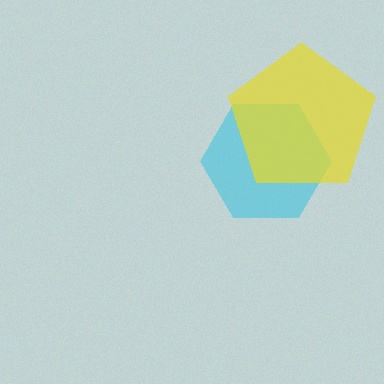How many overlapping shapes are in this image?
There are 2 overlapping shapes in the image.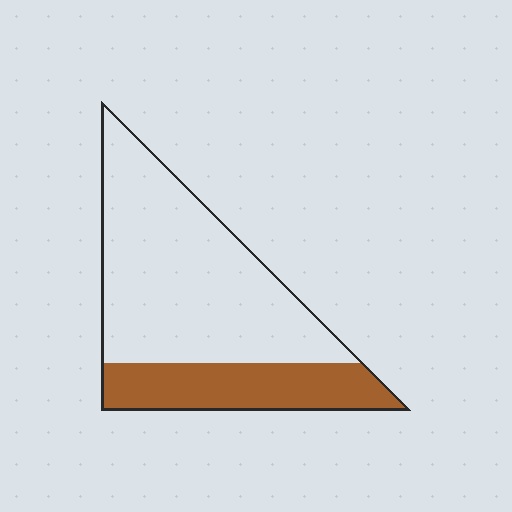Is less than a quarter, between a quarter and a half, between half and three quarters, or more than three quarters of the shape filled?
Between a quarter and a half.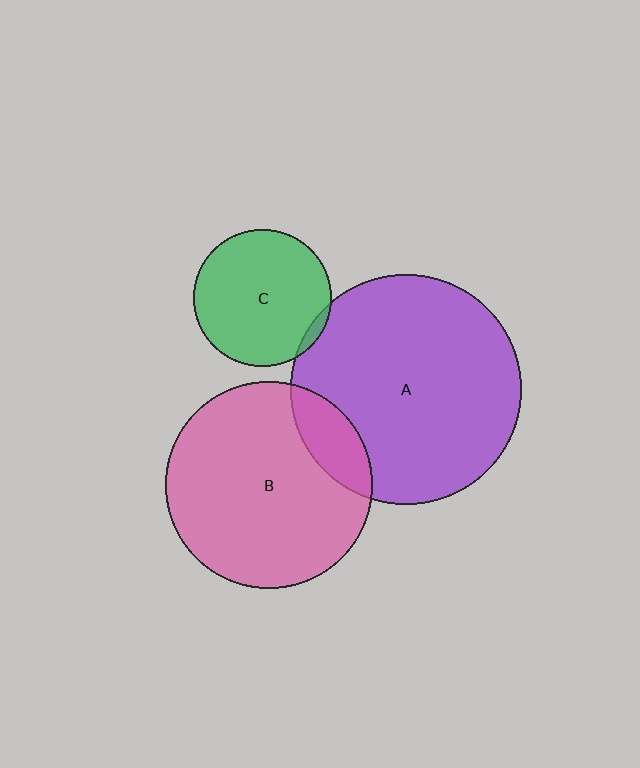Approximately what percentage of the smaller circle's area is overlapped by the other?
Approximately 15%.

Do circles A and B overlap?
Yes.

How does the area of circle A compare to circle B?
Approximately 1.2 times.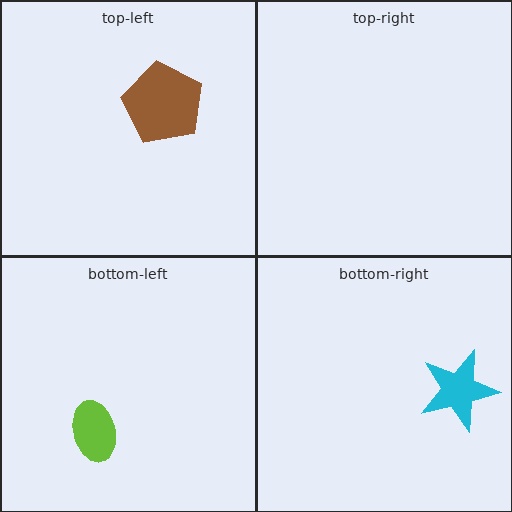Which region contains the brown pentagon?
The top-left region.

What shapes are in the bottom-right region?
The cyan star.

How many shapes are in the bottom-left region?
1.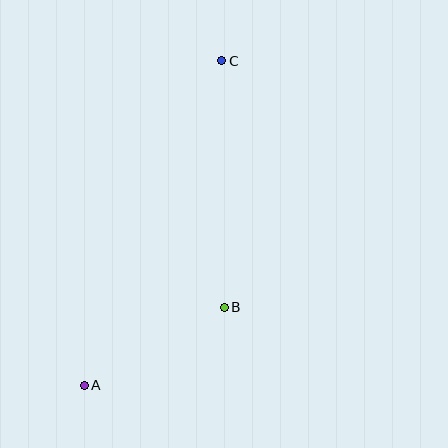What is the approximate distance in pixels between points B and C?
The distance between B and C is approximately 246 pixels.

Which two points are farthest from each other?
Points A and C are farthest from each other.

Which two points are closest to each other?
Points A and B are closest to each other.